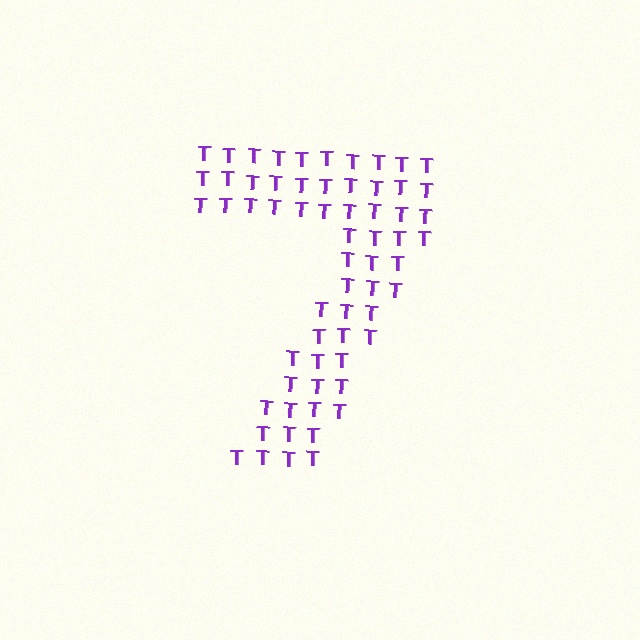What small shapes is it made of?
It is made of small letter T's.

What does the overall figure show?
The overall figure shows the digit 7.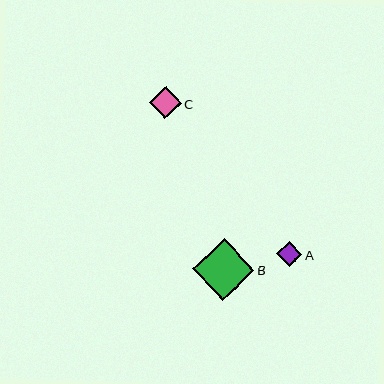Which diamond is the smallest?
Diamond A is the smallest with a size of approximately 25 pixels.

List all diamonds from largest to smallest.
From largest to smallest: B, C, A.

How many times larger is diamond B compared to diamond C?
Diamond B is approximately 1.9 times the size of diamond C.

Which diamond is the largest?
Diamond B is the largest with a size of approximately 61 pixels.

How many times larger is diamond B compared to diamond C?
Diamond B is approximately 1.9 times the size of diamond C.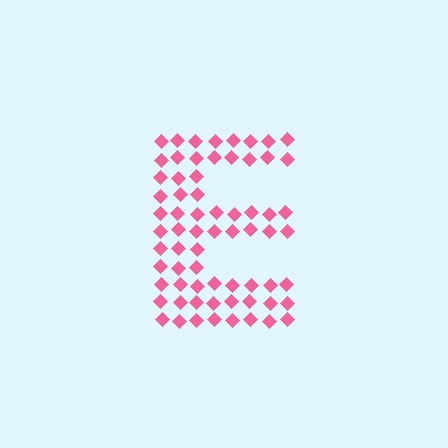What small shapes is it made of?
It is made of small diamonds.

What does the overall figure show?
The overall figure shows the letter E.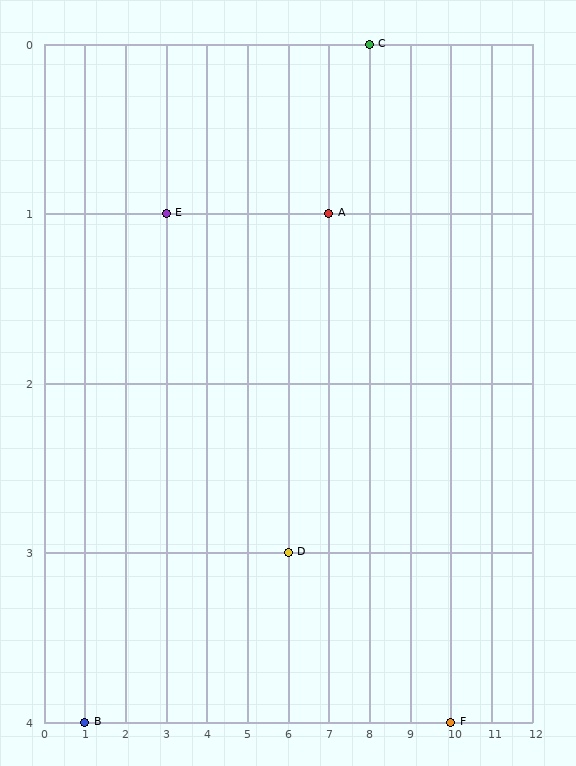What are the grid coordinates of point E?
Point E is at grid coordinates (3, 1).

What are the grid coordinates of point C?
Point C is at grid coordinates (8, 0).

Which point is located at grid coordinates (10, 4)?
Point F is at (10, 4).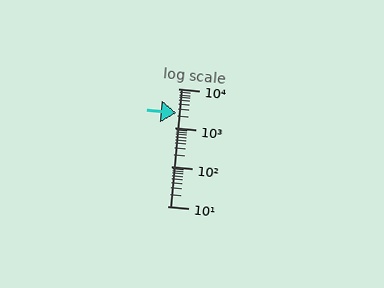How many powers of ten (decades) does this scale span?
The scale spans 3 decades, from 10 to 10000.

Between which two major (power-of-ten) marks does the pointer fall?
The pointer is between 1000 and 10000.